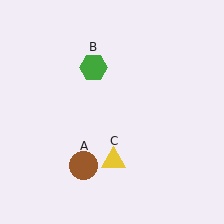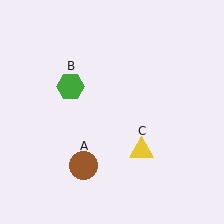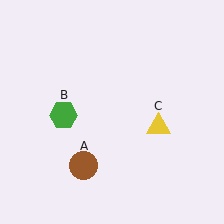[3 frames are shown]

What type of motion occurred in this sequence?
The green hexagon (object B), yellow triangle (object C) rotated counterclockwise around the center of the scene.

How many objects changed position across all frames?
2 objects changed position: green hexagon (object B), yellow triangle (object C).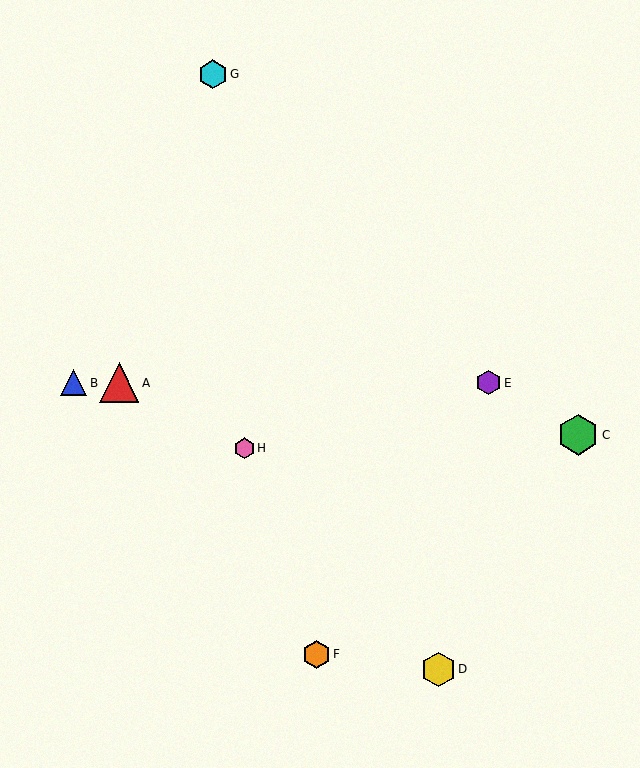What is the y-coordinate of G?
Object G is at y≈74.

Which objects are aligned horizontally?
Objects A, B, E are aligned horizontally.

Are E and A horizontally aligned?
Yes, both are at y≈383.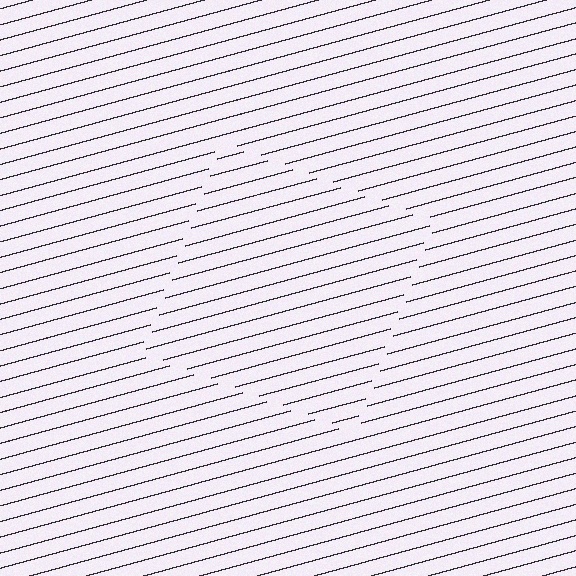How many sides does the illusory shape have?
4 sides — the line-ends trace a square.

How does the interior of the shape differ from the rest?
The interior of the shape contains the same grating, shifted by half a period — the contour is defined by the phase discontinuity where line-ends from the inner and outer gratings abut.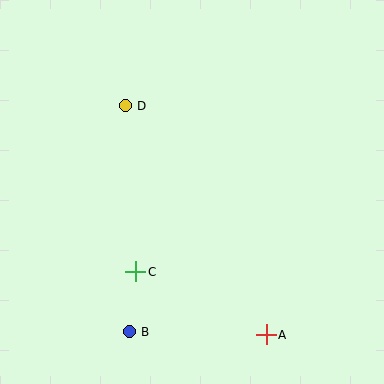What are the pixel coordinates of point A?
Point A is at (266, 335).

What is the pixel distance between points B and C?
The distance between B and C is 61 pixels.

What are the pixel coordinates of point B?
Point B is at (129, 332).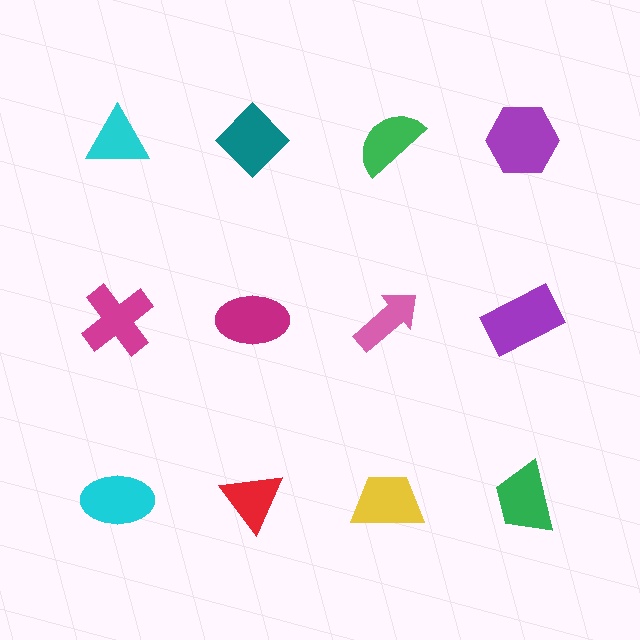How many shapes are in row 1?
4 shapes.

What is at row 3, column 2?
A red triangle.